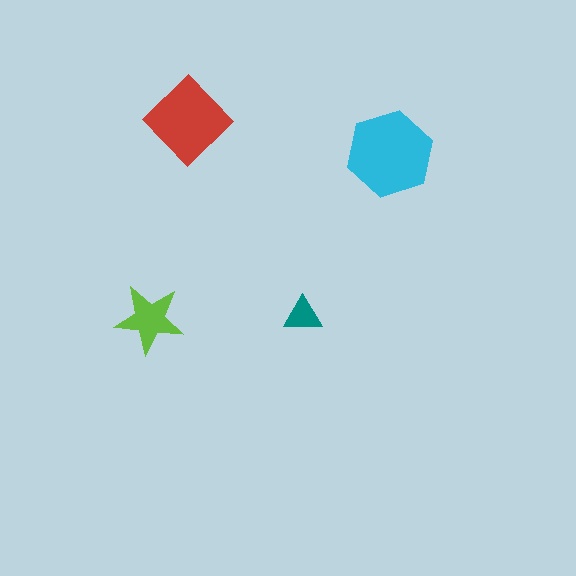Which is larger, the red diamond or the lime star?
The red diamond.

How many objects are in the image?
There are 4 objects in the image.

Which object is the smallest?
The teal triangle.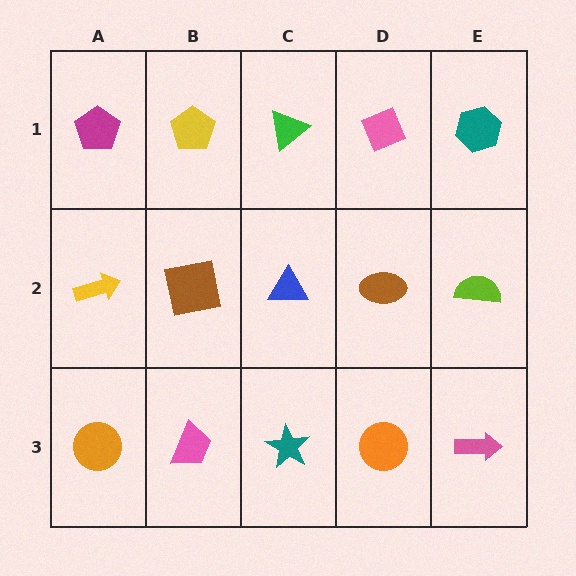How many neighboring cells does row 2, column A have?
3.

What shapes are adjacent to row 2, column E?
A teal hexagon (row 1, column E), a pink arrow (row 3, column E), a brown ellipse (row 2, column D).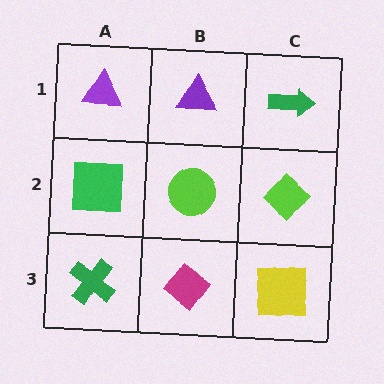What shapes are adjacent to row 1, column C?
A lime diamond (row 2, column C), a purple triangle (row 1, column B).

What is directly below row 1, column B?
A lime circle.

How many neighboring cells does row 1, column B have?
3.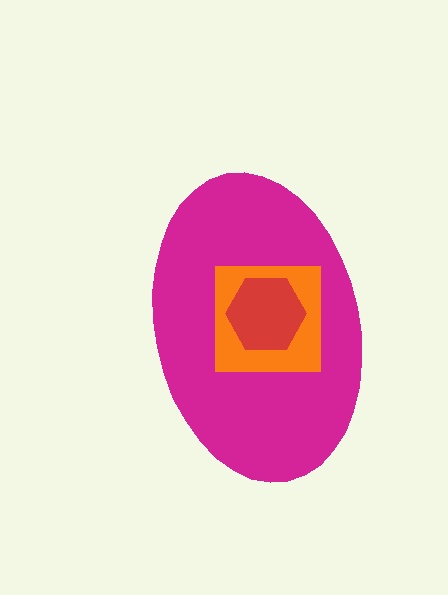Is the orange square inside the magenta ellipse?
Yes.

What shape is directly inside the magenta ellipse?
The orange square.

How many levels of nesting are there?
3.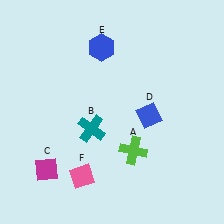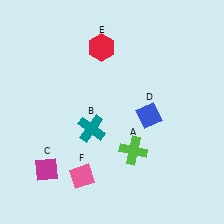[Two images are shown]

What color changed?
The hexagon (E) changed from blue in Image 1 to red in Image 2.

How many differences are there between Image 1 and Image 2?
There is 1 difference between the two images.